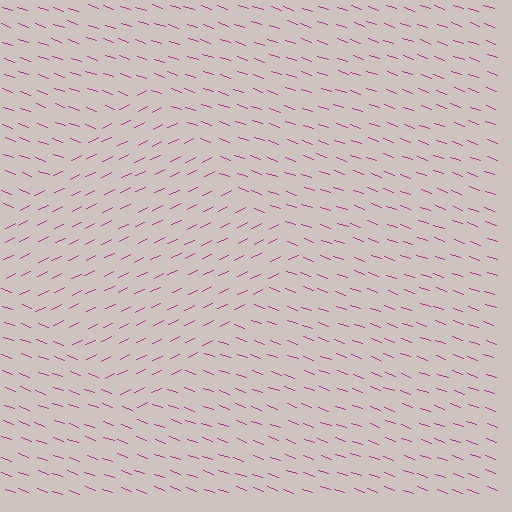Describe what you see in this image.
The image is filled with small magenta line segments. A diamond region in the image has lines oriented differently from the surrounding lines, creating a visible texture boundary.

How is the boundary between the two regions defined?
The boundary is defined purely by a change in line orientation (approximately 45 degrees difference). All lines are the same color and thickness.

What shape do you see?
I see a diamond.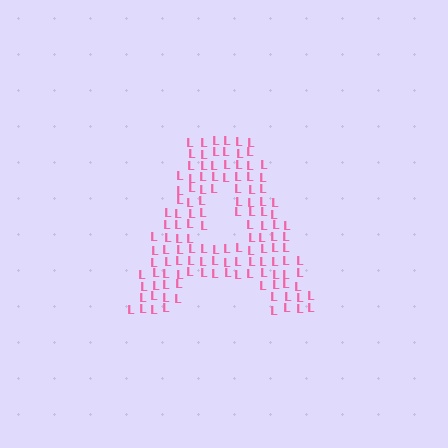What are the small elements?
The small elements are letter L's.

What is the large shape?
The large shape is the letter A.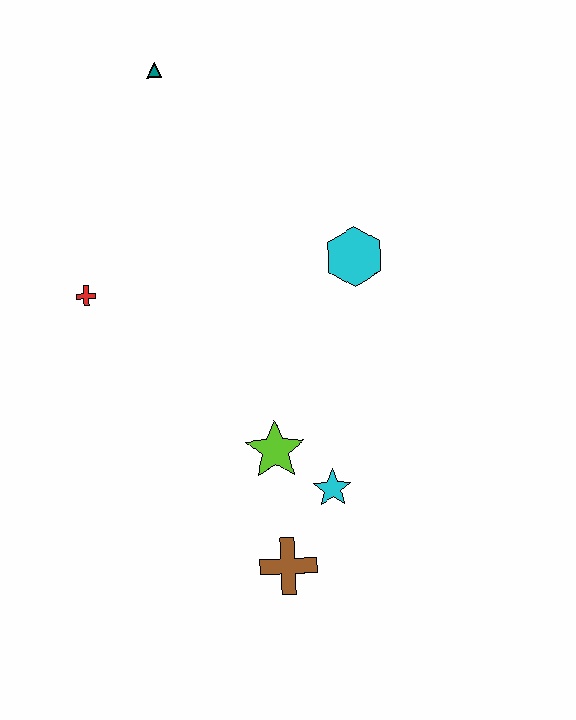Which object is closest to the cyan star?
The lime star is closest to the cyan star.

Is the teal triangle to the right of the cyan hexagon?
No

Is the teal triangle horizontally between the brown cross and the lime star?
No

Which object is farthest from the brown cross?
The teal triangle is farthest from the brown cross.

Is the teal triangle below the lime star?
No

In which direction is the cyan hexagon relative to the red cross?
The cyan hexagon is to the right of the red cross.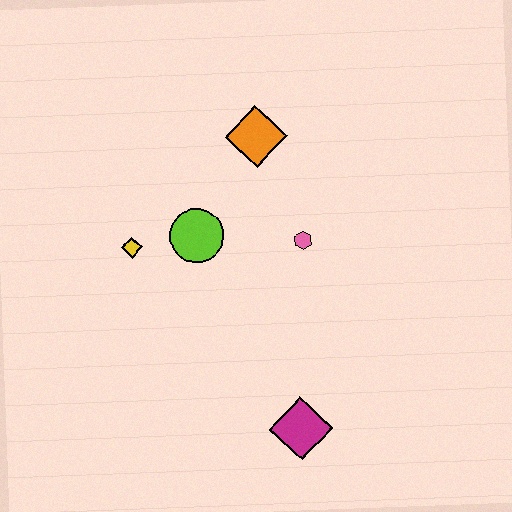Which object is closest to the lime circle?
The yellow diamond is closest to the lime circle.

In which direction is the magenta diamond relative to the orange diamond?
The magenta diamond is below the orange diamond.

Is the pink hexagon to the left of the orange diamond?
No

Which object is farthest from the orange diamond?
The magenta diamond is farthest from the orange diamond.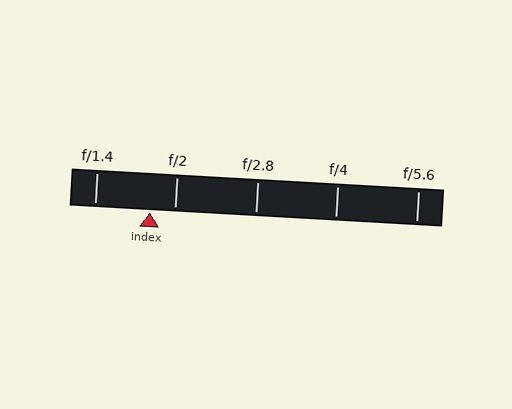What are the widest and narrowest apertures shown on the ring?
The widest aperture shown is f/1.4 and the narrowest is f/5.6.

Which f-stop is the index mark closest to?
The index mark is closest to f/2.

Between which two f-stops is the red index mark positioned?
The index mark is between f/1.4 and f/2.